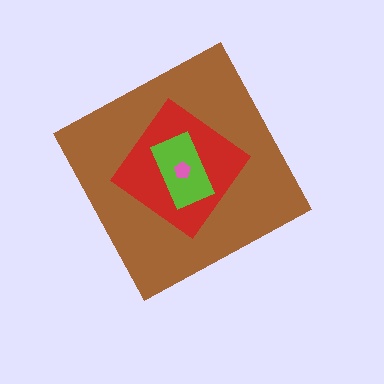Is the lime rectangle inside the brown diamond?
Yes.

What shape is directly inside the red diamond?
The lime rectangle.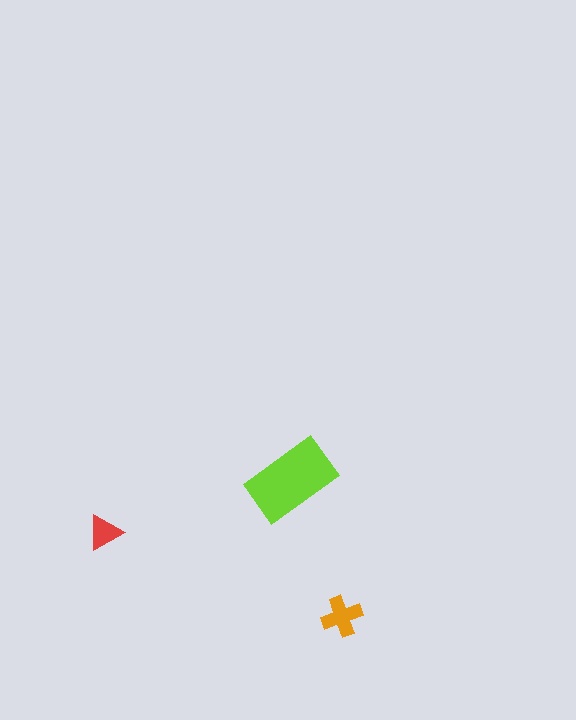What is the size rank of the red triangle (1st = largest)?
3rd.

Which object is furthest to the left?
The red triangle is leftmost.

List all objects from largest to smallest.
The lime rectangle, the orange cross, the red triangle.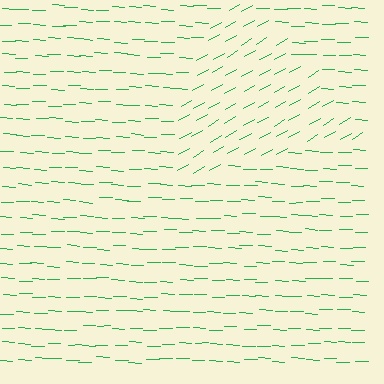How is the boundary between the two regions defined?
The boundary is defined purely by a change in line orientation (approximately 32 degrees difference). All lines are the same color and thickness.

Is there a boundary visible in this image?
Yes, there is a texture boundary formed by a change in line orientation.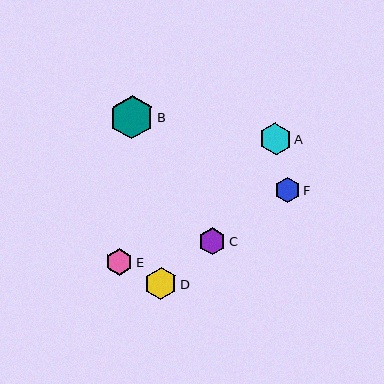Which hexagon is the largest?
Hexagon B is the largest with a size of approximately 44 pixels.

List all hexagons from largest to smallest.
From largest to smallest: B, D, A, C, E, F.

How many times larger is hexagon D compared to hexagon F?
Hexagon D is approximately 1.3 times the size of hexagon F.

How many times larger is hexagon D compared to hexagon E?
Hexagon D is approximately 1.2 times the size of hexagon E.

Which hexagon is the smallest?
Hexagon F is the smallest with a size of approximately 25 pixels.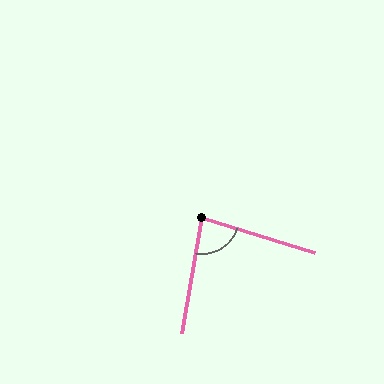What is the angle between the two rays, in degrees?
Approximately 82 degrees.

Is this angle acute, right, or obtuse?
It is acute.